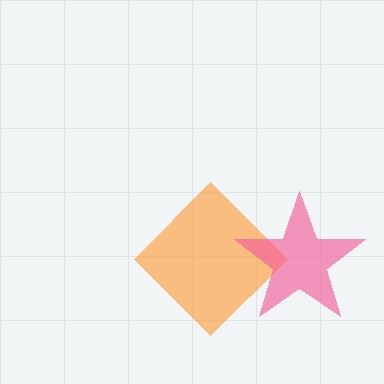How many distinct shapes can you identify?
There are 2 distinct shapes: an orange diamond, a pink star.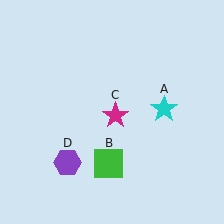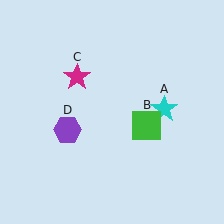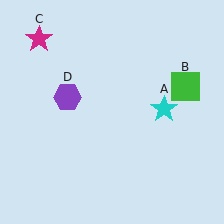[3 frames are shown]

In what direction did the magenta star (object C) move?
The magenta star (object C) moved up and to the left.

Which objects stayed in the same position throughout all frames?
Cyan star (object A) remained stationary.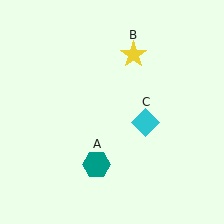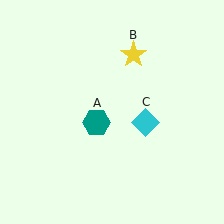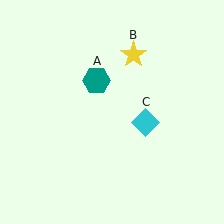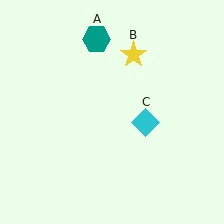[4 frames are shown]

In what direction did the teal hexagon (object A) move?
The teal hexagon (object A) moved up.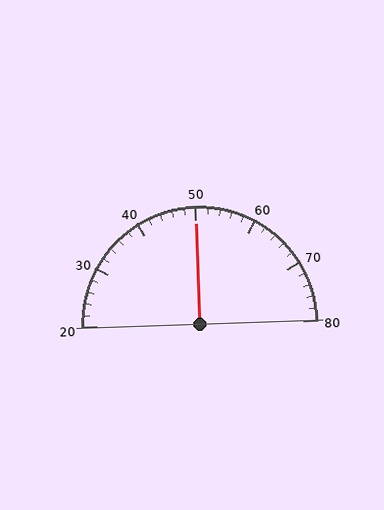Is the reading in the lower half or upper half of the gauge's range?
The reading is in the upper half of the range (20 to 80).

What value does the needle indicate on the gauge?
The needle indicates approximately 50.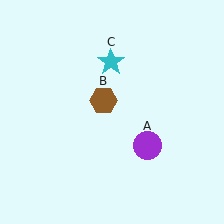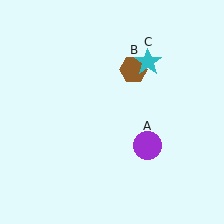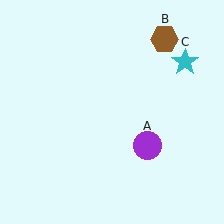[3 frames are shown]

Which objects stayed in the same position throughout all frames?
Purple circle (object A) remained stationary.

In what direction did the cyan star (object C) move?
The cyan star (object C) moved right.